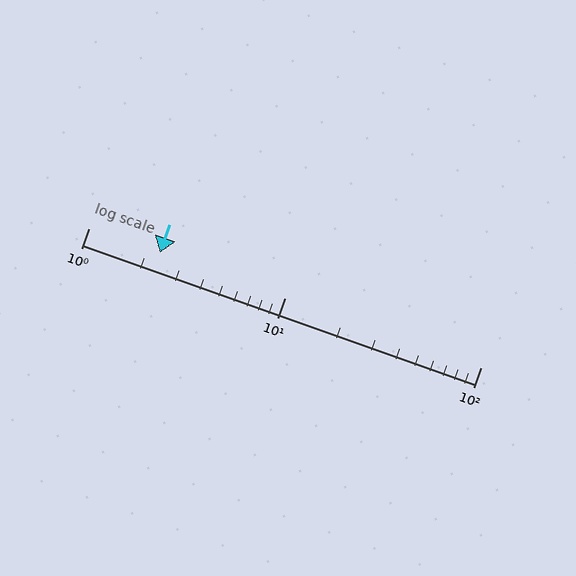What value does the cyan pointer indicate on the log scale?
The pointer indicates approximately 2.3.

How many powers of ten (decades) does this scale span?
The scale spans 2 decades, from 1 to 100.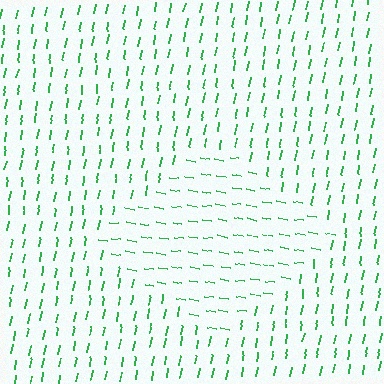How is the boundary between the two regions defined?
The boundary is defined purely by a change in line orientation (approximately 90 degrees difference). All lines are the same color and thickness.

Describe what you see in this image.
The image is filled with small green line segments. A diamond region in the image has lines oriented differently from the surrounding lines, creating a visible texture boundary.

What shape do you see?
I see a diamond.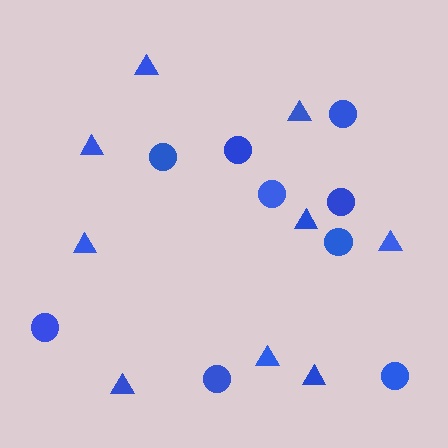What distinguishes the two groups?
There are 2 groups: one group of triangles (9) and one group of circles (9).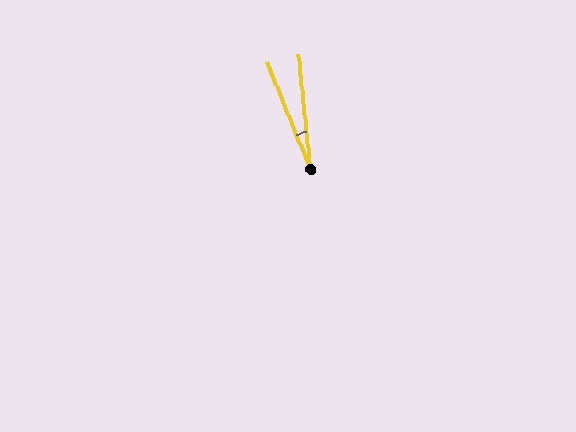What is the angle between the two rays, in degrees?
Approximately 16 degrees.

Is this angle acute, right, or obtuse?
It is acute.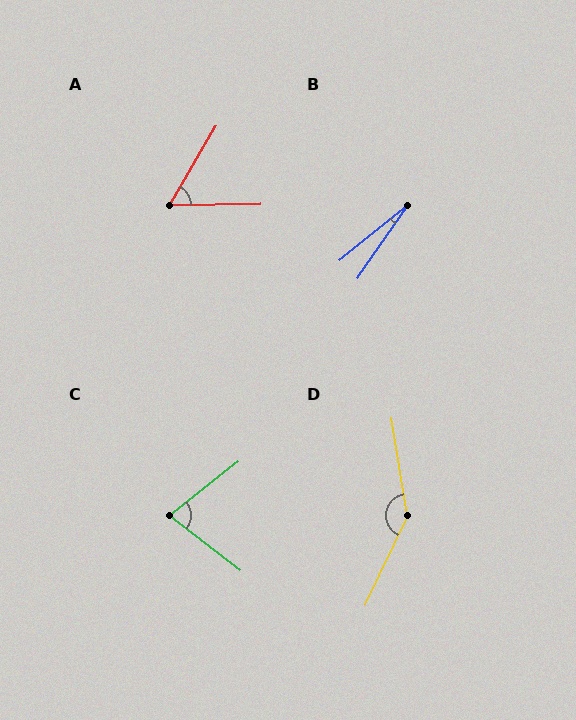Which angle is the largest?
D, at approximately 145 degrees.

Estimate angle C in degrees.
Approximately 76 degrees.